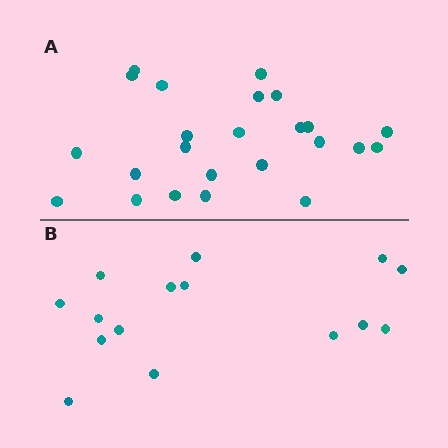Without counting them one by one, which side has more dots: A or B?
Region A (the top region) has more dots.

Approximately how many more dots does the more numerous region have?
Region A has roughly 8 or so more dots than region B.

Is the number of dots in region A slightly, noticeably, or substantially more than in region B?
Region A has substantially more. The ratio is roughly 1.6 to 1.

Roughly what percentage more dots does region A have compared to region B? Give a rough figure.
About 60% more.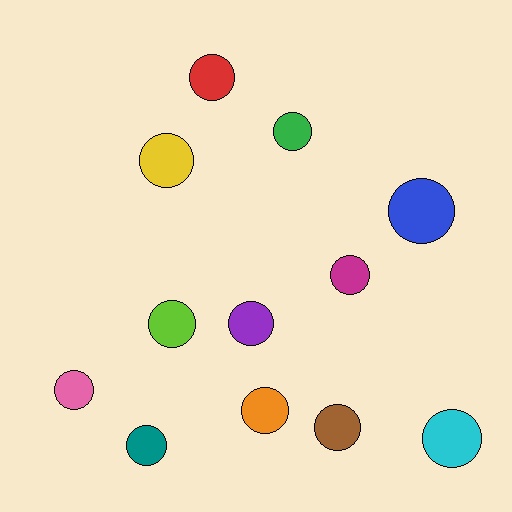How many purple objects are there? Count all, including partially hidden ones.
There is 1 purple object.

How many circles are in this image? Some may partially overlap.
There are 12 circles.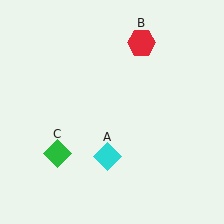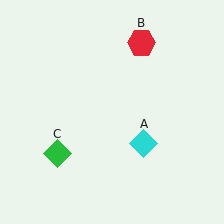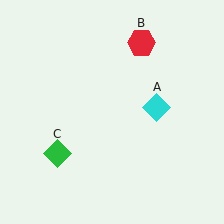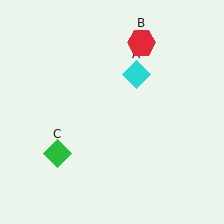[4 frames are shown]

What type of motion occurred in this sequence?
The cyan diamond (object A) rotated counterclockwise around the center of the scene.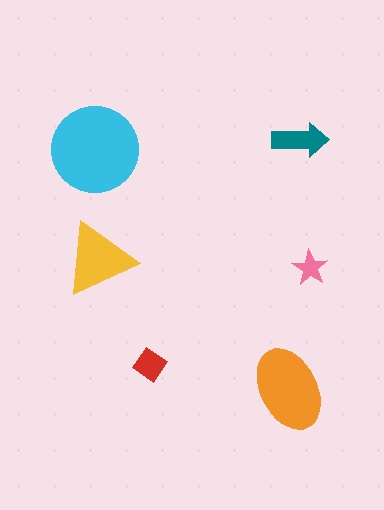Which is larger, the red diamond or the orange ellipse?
The orange ellipse.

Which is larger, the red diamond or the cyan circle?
The cyan circle.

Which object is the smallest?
The pink star.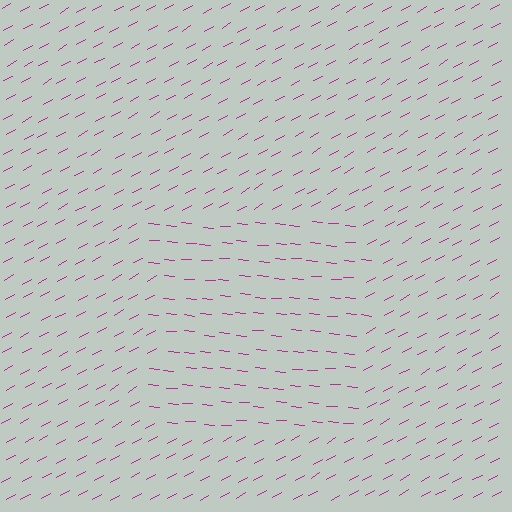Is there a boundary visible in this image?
Yes, there is a texture boundary formed by a change in line orientation.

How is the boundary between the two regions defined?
The boundary is defined purely by a change in line orientation (approximately 34 degrees difference). All lines are the same color and thickness.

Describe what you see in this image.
The image is filled with small magenta line segments. A rectangle region in the image has lines oriented differently from the surrounding lines, creating a visible texture boundary.